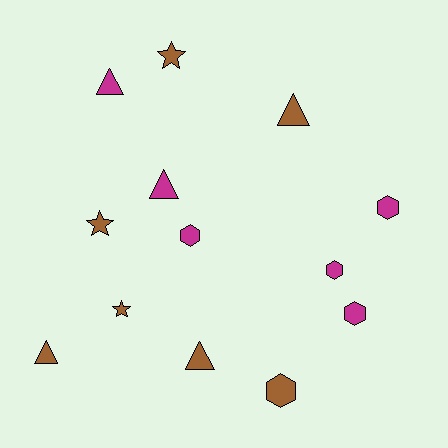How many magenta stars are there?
There are no magenta stars.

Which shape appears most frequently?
Hexagon, with 5 objects.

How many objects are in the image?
There are 13 objects.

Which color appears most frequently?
Brown, with 7 objects.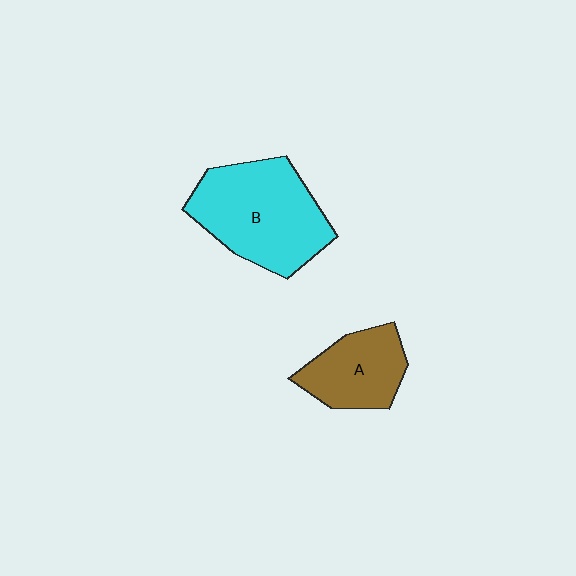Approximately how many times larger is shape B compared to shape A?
Approximately 1.7 times.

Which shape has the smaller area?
Shape A (brown).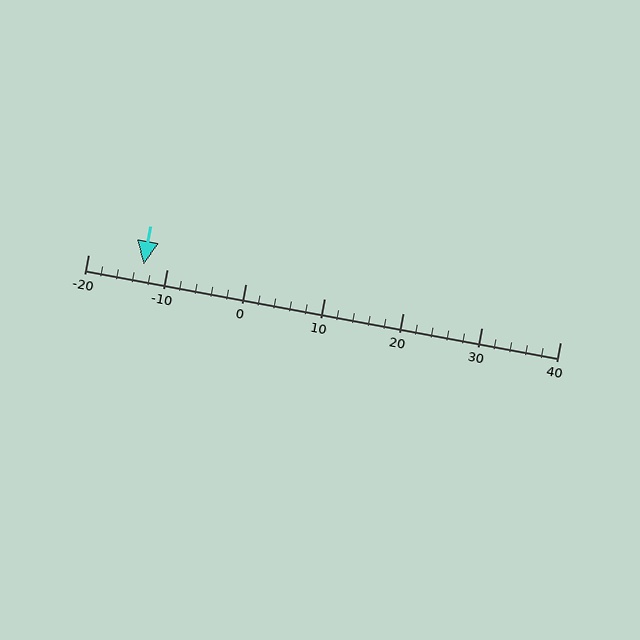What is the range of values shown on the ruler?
The ruler shows values from -20 to 40.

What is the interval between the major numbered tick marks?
The major tick marks are spaced 10 units apart.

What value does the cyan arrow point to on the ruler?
The cyan arrow points to approximately -13.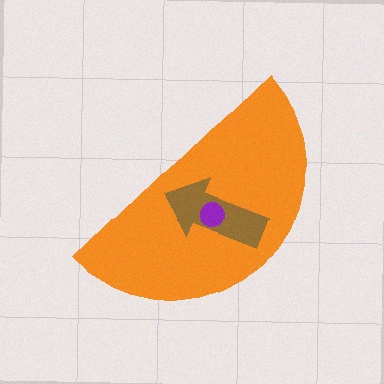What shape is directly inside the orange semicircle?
The brown arrow.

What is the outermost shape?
The orange semicircle.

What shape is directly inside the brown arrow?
The purple circle.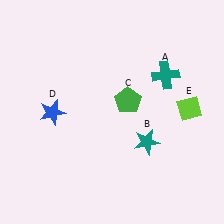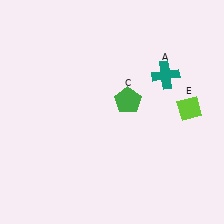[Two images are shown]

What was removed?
The teal star (B), the blue star (D) were removed in Image 2.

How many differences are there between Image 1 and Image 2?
There are 2 differences between the two images.